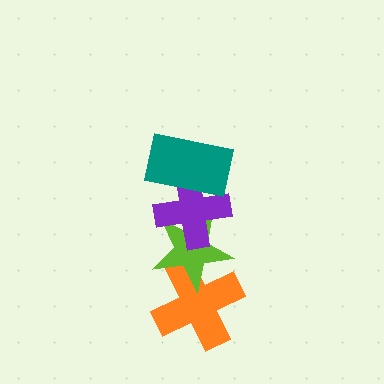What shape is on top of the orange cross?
The lime star is on top of the orange cross.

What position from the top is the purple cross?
The purple cross is 2nd from the top.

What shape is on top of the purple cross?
The teal rectangle is on top of the purple cross.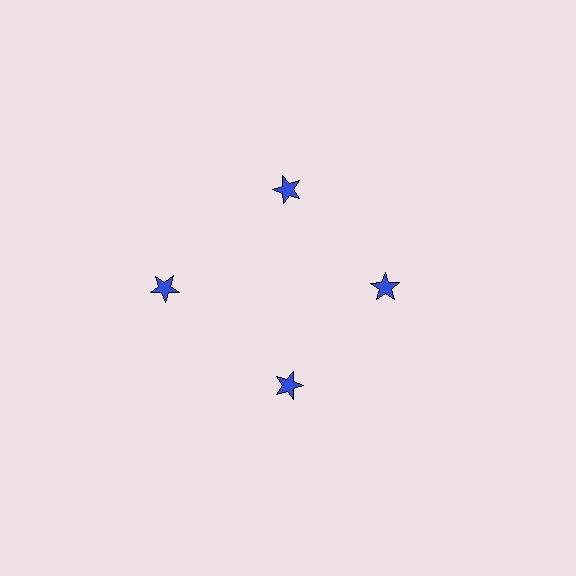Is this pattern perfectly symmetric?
No. The 4 blue stars are arranged in a ring, but one element near the 9 o'clock position is pushed outward from the center, breaking the 4-fold rotational symmetry.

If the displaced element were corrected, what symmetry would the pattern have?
It would have 4-fold rotational symmetry — the pattern would map onto itself every 90 degrees.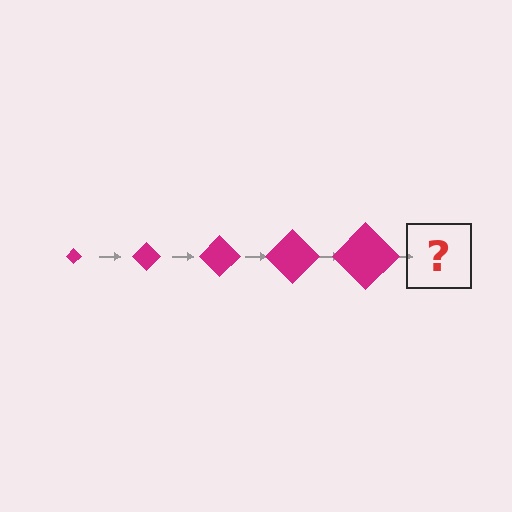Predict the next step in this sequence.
The next step is a magenta diamond, larger than the previous one.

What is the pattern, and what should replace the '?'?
The pattern is that the diamond gets progressively larger each step. The '?' should be a magenta diamond, larger than the previous one.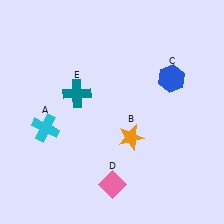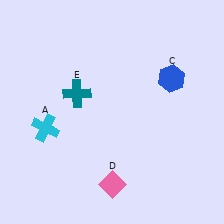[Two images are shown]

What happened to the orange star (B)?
The orange star (B) was removed in Image 2. It was in the bottom-right area of Image 1.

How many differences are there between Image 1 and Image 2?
There is 1 difference between the two images.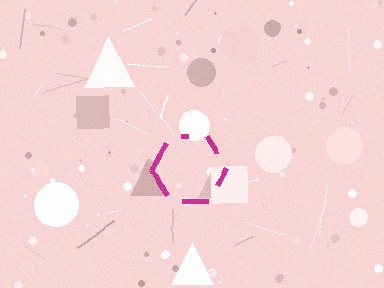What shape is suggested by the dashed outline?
The dashed outline suggests a hexagon.